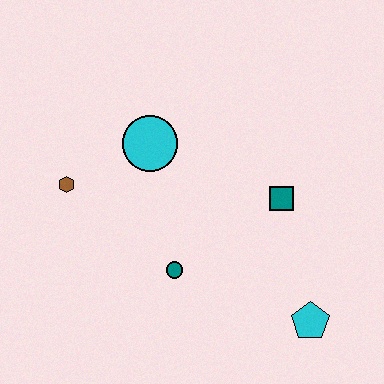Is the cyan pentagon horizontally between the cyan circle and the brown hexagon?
No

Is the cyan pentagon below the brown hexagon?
Yes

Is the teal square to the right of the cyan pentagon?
No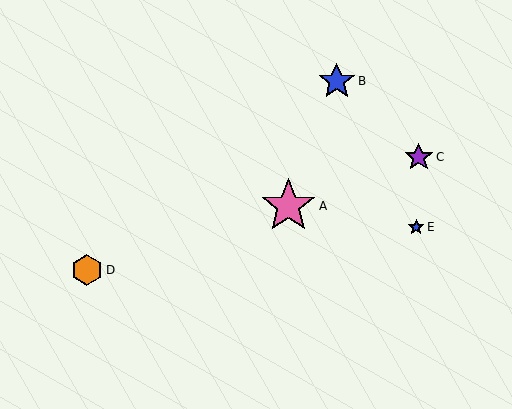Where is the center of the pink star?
The center of the pink star is at (288, 206).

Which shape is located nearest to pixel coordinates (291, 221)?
The pink star (labeled A) at (288, 206) is nearest to that location.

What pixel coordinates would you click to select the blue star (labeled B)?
Click at (337, 81) to select the blue star B.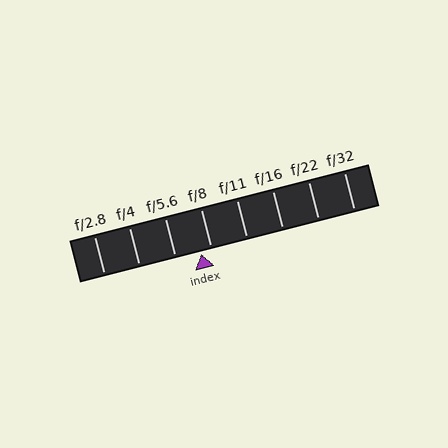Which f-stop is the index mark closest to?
The index mark is closest to f/8.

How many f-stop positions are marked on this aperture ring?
There are 8 f-stop positions marked.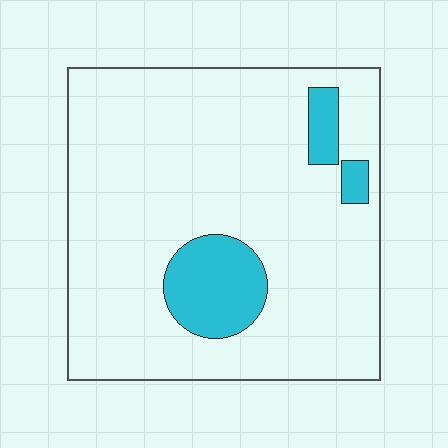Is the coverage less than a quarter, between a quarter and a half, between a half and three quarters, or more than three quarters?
Less than a quarter.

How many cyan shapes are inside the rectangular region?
3.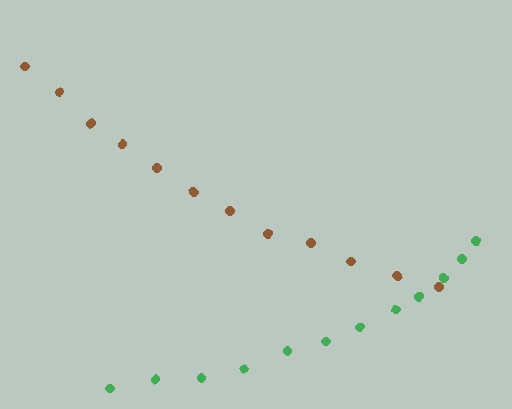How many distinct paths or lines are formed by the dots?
There are 2 distinct paths.